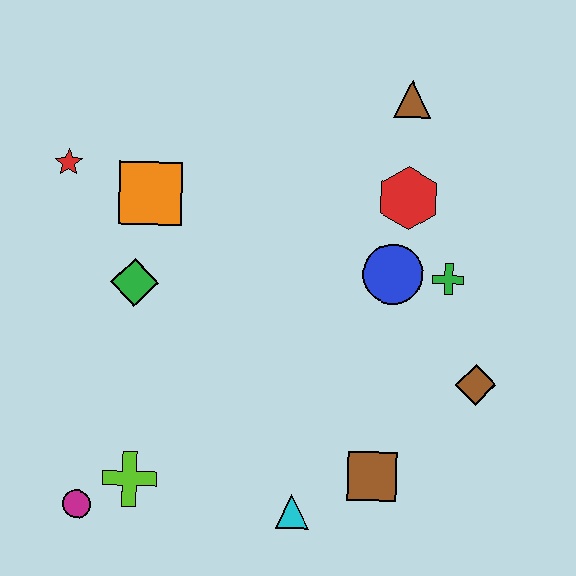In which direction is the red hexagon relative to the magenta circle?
The red hexagon is to the right of the magenta circle.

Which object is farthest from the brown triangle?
The magenta circle is farthest from the brown triangle.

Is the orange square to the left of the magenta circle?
No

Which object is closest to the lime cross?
The magenta circle is closest to the lime cross.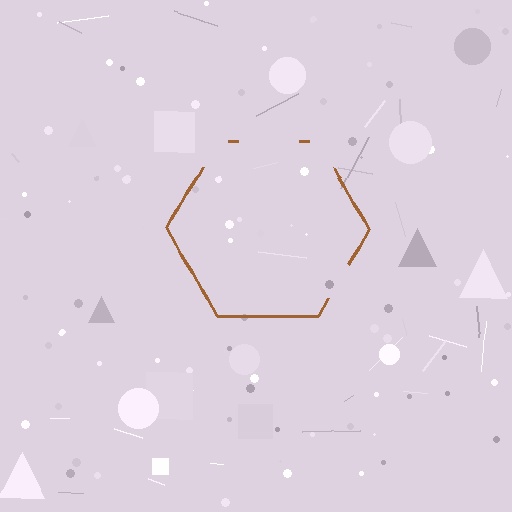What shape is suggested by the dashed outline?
The dashed outline suggests a hexagon.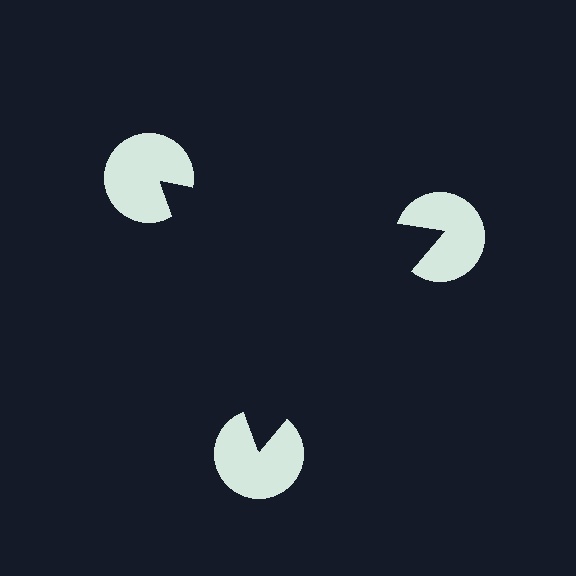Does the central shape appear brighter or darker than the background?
It typically appears slightly darker than the background, even though no actual brightness change is drawn.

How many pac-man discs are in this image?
There are 3 — one at each vertex of the illusory triangle.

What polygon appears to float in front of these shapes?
An illusory triangle — its edges are inferred from the aligned wedge cuts in the pac-man discs, not physically drawn.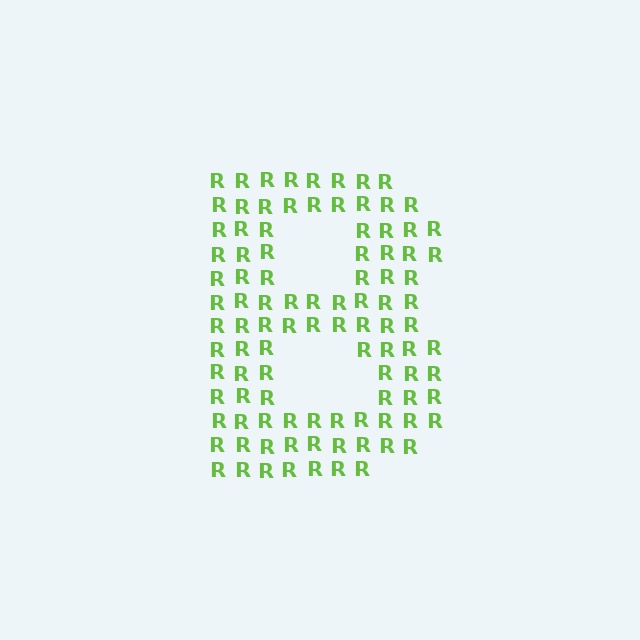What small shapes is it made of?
It is made of small letter R's.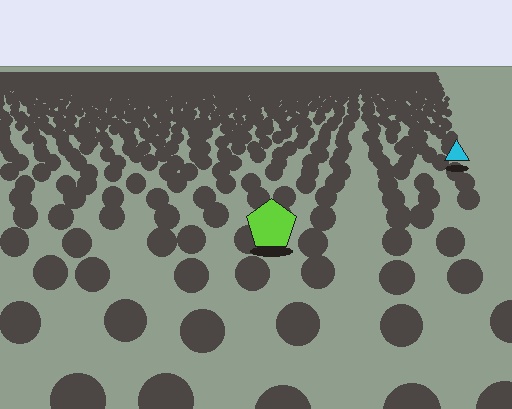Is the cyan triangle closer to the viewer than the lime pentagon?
No. The lime pentagon is closer — you can tell from the texture gradient: the ground texture is coarser near it.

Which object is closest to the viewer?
The lime pentagon is closest. The texture marks near it are larger and more spread out.